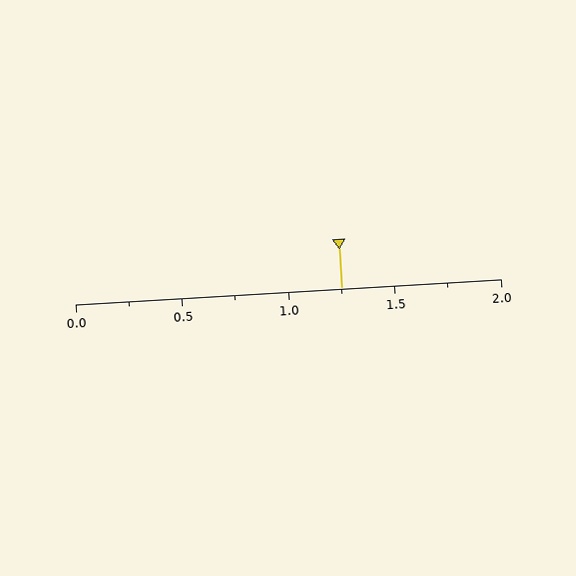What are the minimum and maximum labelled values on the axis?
The axis runs from 0.0 to 2.0.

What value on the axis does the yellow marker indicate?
The marker indicates approximately 1.25.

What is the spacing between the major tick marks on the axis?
The major ticks are spaced 0.5 apart.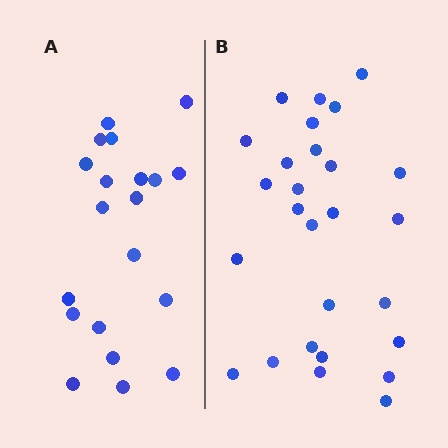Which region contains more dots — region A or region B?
Region B (the right region) has more dots.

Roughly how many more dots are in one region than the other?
Region B has roughly 8 or so more dots than region A.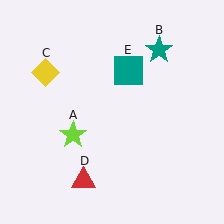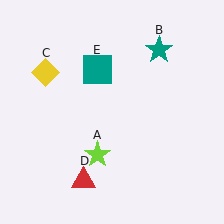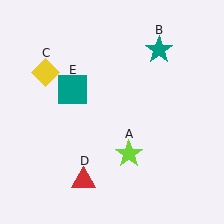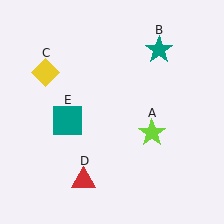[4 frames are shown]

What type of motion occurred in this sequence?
The lime star (object A), teal square (object E) rotated counterclockwise around the center of the scene.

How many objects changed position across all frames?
2 objects changed position: lime star (object A), teal square (object E).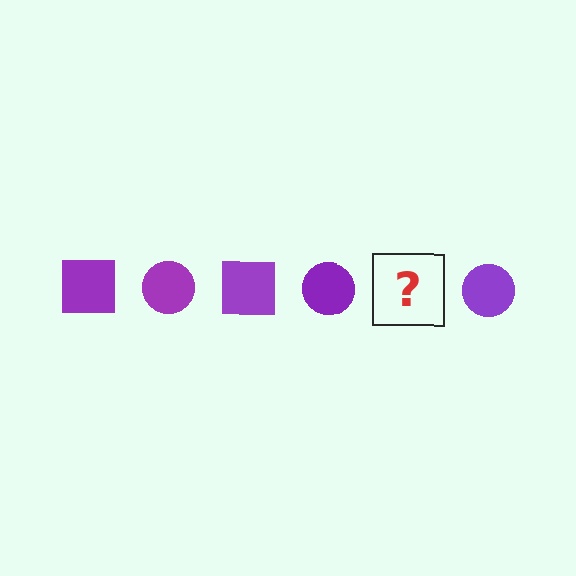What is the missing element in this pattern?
The missing element is a purple square.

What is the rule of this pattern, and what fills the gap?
The rule is that the pattern cycles through square, circle shapes in purple. The gap should be filled with a purple square.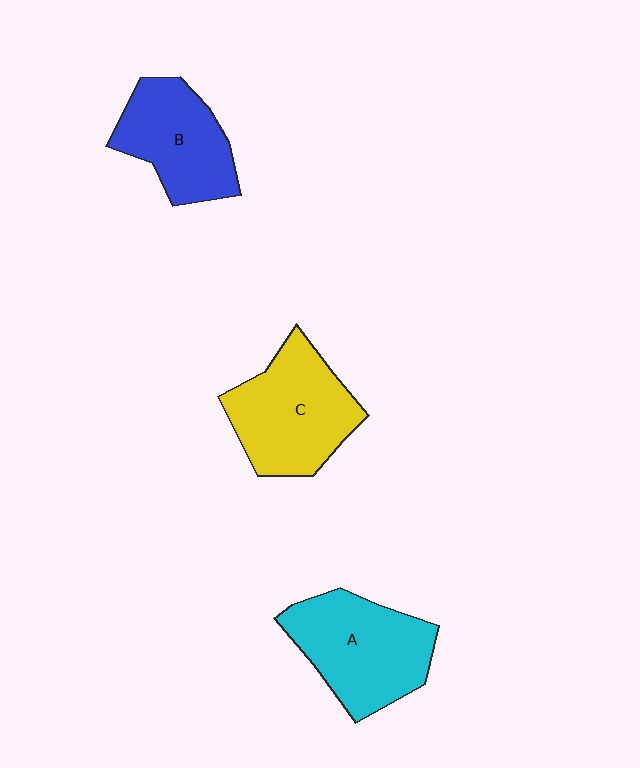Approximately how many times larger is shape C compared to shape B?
Approximately 1.2 times.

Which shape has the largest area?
Shape A (cyan).